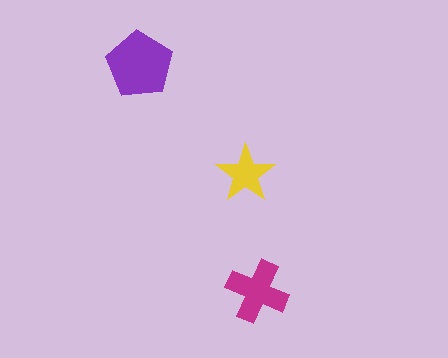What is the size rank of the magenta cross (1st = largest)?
2nd.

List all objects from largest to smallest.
The purple pentagon, the magenta cross, the yellow star.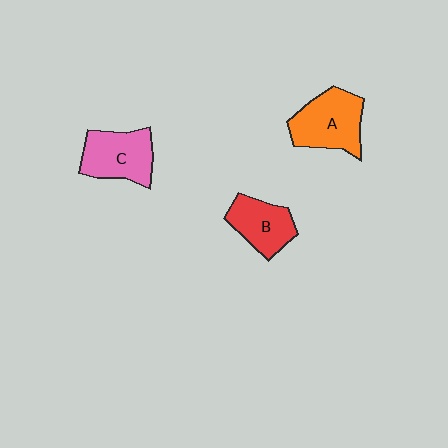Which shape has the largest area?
Shape A (orange).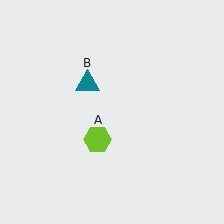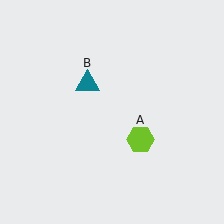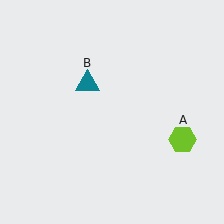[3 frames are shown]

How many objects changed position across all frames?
1 object changed position: lime hexagon (object A).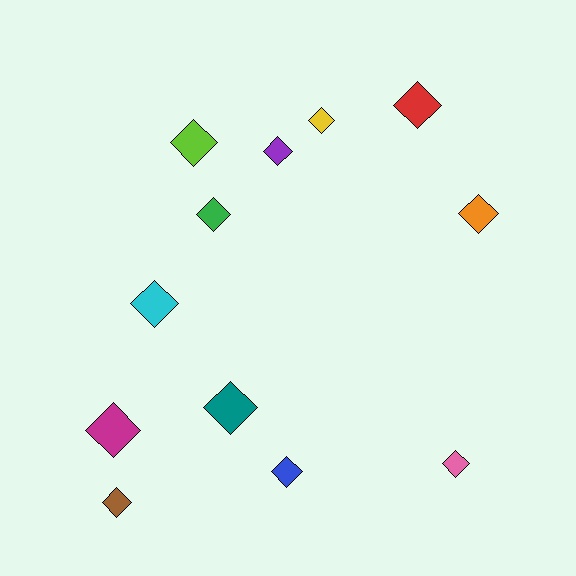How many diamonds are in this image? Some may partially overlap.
There are 12 diamonds.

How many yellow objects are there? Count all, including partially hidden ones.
There is 1 yellow object.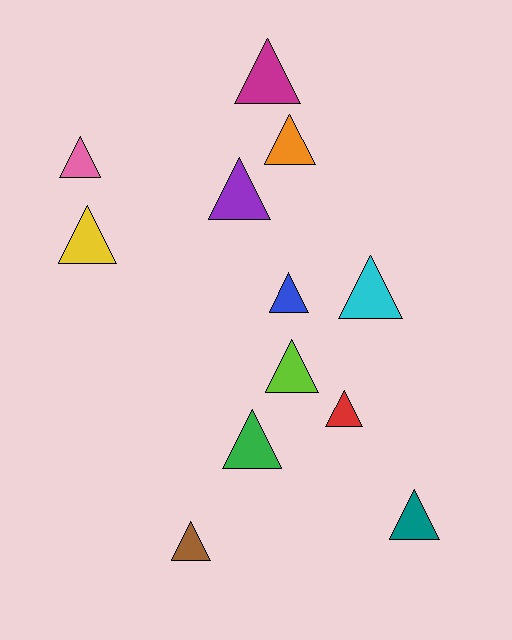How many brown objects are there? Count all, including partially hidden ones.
There is 1 brown object.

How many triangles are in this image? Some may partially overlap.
There are 12 triangles.